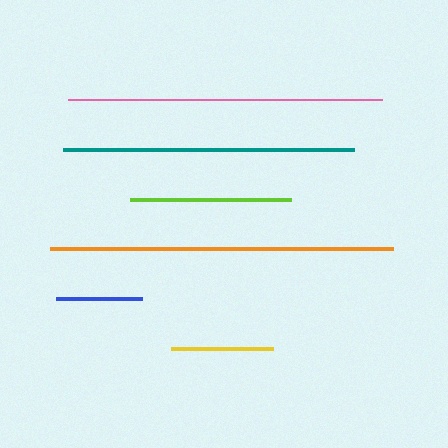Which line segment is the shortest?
The blue line is the shortest at approximately 86 pixels.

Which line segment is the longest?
The orange line is the longest at approximately 343 pixels.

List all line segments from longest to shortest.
From longest to shortest: orange, pink, teal, lime, yellow, blue.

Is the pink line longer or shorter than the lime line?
The pink line is longer than the lime line.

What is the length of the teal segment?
The teal segment is approximately 291 pixels long.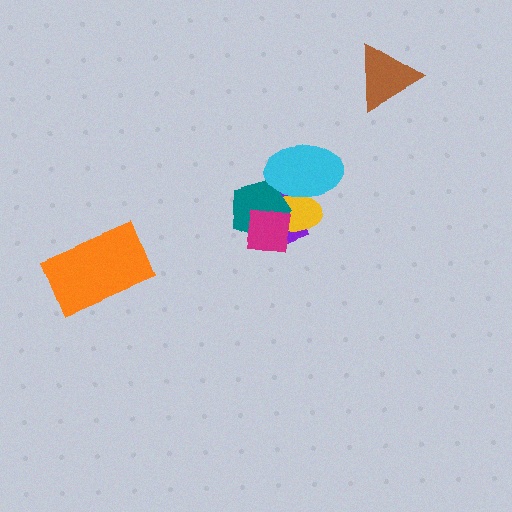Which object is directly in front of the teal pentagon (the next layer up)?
The cyan ellipse is directly in front of the teal pentagon.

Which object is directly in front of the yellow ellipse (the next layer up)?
The teal pentagon is directly in front of the yellow ellipse.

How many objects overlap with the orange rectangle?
0 objects overlap with the orange rectangle.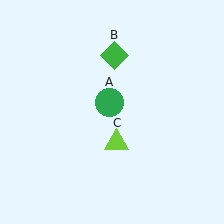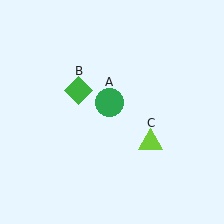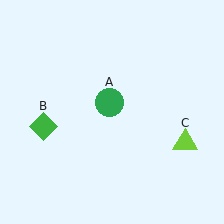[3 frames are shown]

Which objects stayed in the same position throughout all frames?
Green circle (object A) remained stationary.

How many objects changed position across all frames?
2 objects changed position: green diamond (object B), lime triangle (object C).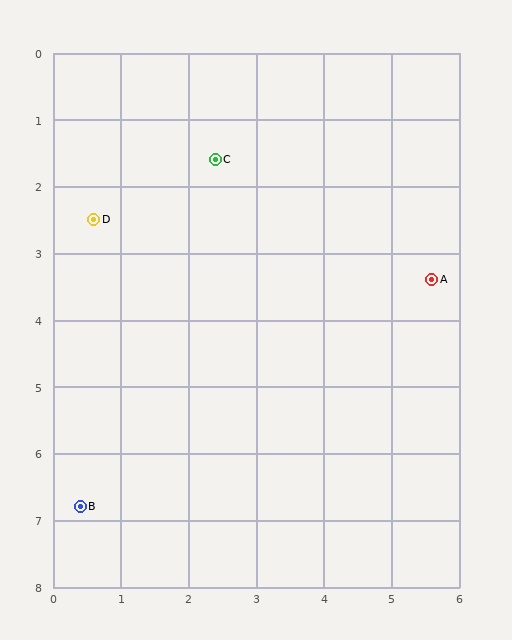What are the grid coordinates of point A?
Point A is at approximately (5.6, 3.4).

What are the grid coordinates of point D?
Point D is at approximately (0.6, 2.5).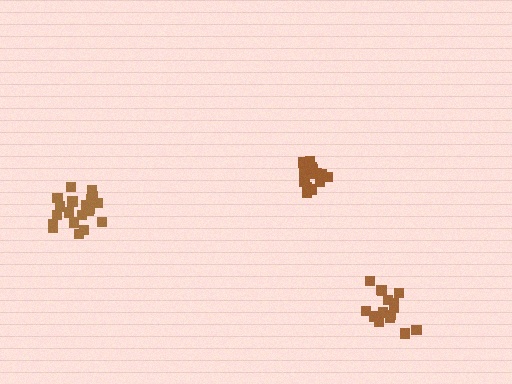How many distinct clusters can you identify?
There are 3 distinct clusters.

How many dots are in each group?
Group 1: 20 dots, Group 2: 16 dots, Group 3: 15 dots (51 total).